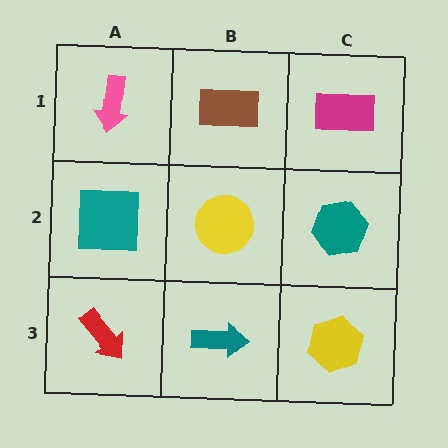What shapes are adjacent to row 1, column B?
A yellow circle (row 2, column B), a pink arrow (row 1, column A), a magenta rectangle (row 1, column C).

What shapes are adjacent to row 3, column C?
A teal hexagon (row 2, column C), a teal arrow (row 3, column B).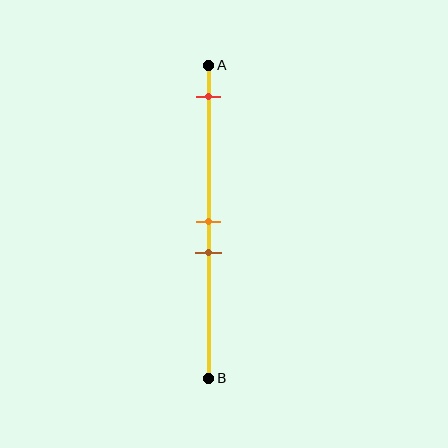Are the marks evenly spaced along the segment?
No, the marks are not evenly spaced.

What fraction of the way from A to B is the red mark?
The red mark is approximately 10% (0.1) of the way from A to B.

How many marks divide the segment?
There are 3 marks dividing the segment.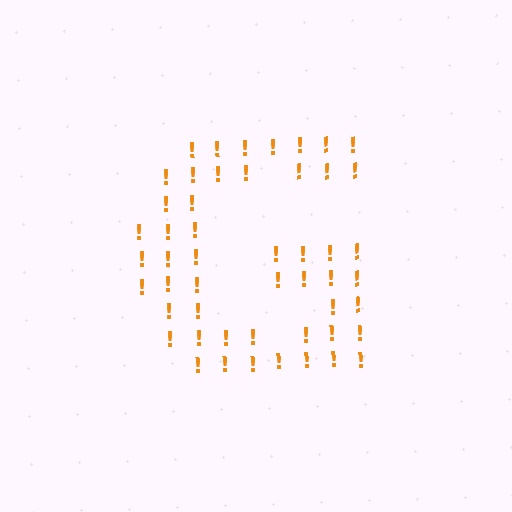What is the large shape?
The large shape is the letter G.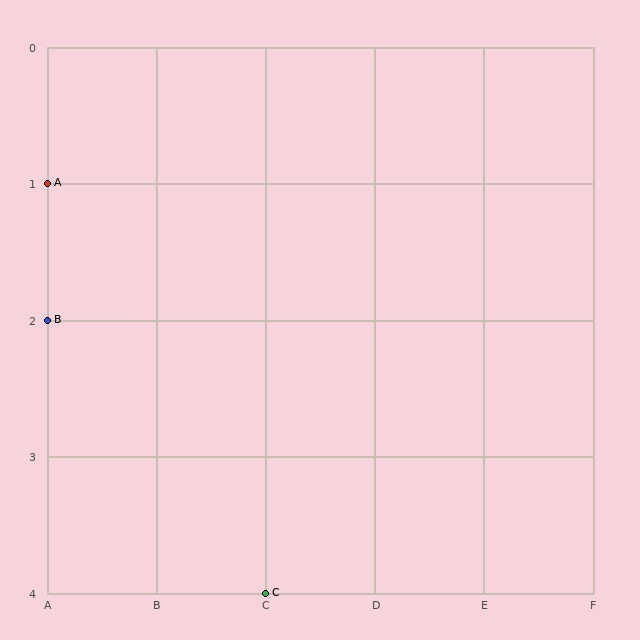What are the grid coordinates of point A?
Point A is at grid coordinates (A, 1).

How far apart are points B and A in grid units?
Points B and A are 1 row apart.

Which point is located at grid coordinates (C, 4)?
Point C is at (C, 4).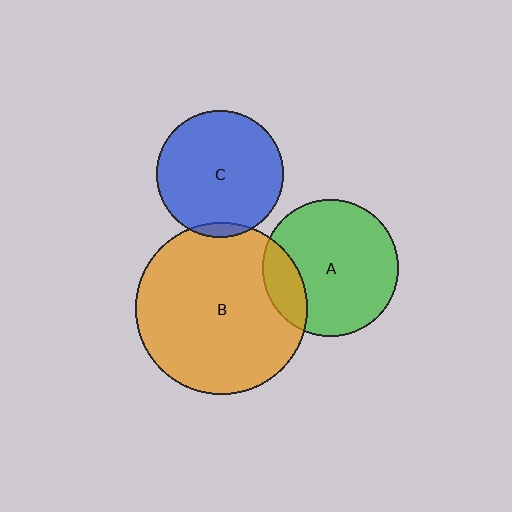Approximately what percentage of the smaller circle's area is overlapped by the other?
Approximately 20%.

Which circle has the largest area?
Circle B (orange).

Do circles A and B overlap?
Yes.